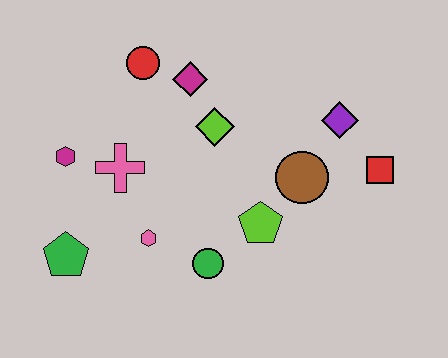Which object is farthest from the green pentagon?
The red square is farthest from the green pentagon.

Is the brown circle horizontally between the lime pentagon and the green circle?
No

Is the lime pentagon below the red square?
Yes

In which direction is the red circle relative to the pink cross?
The red circle is above the pink cross.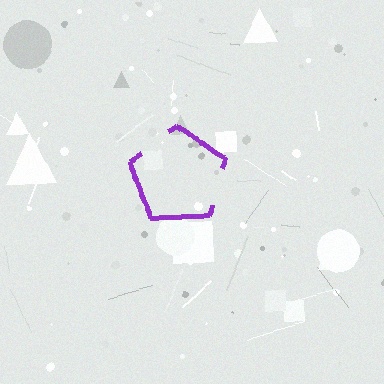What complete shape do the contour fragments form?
The contour fragments form a pentagon.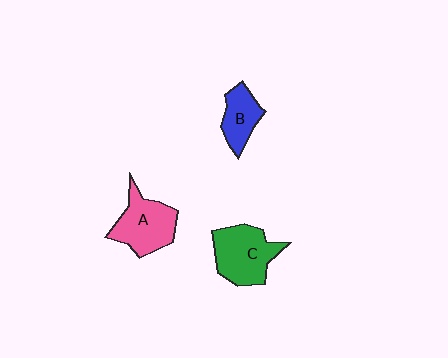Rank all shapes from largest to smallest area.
From largest to smallest: C (green), A (pink), B (blue).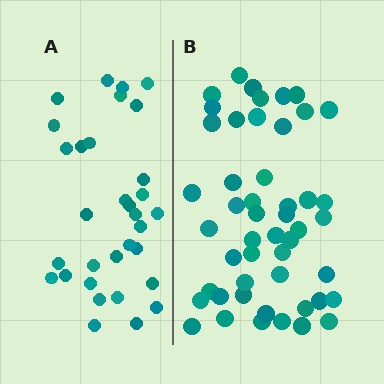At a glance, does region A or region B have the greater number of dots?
Region B (the right region) has more dots.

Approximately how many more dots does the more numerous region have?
Region B has approximately 15 more dots than region A.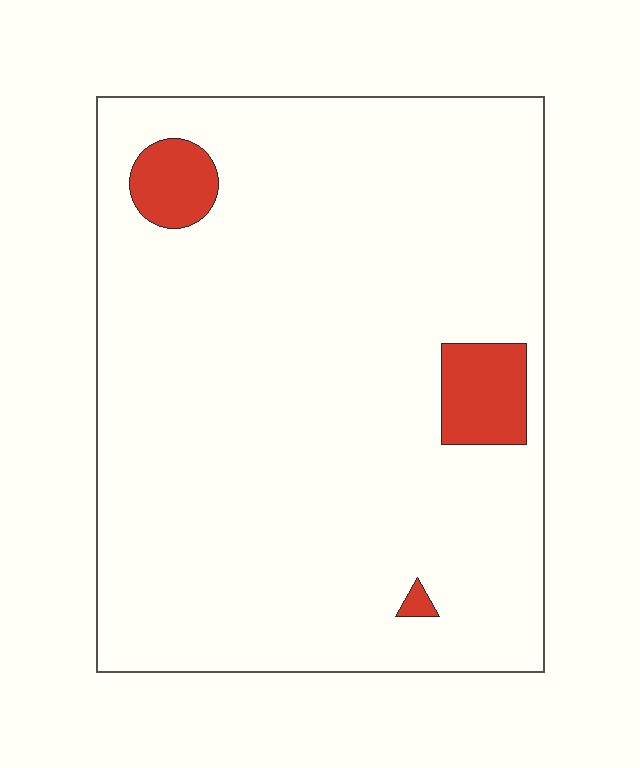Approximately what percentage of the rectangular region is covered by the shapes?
Approximately 5%.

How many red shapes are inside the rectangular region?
3.